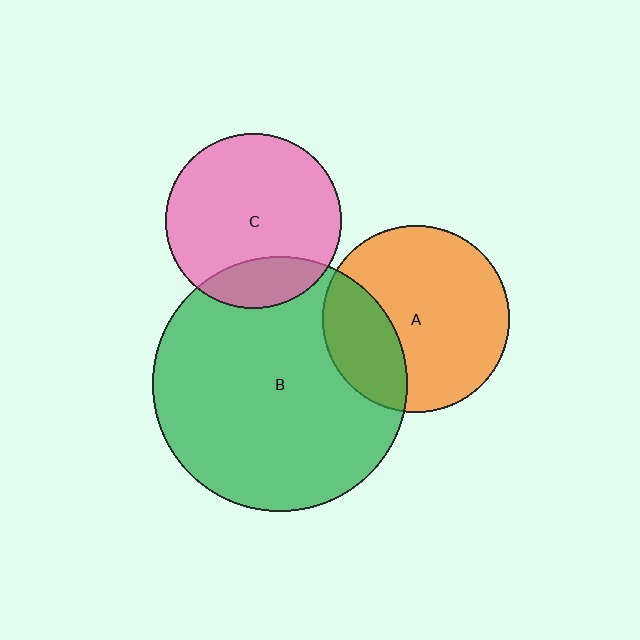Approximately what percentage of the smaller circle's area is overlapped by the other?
Approximately 30%.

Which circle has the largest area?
Circle B (green).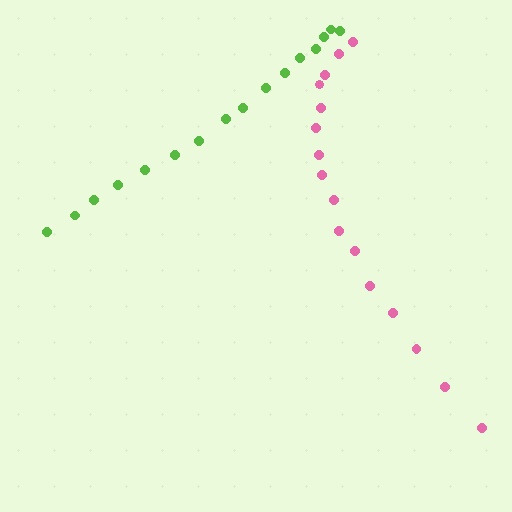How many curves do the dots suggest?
There are 2 distinct paths.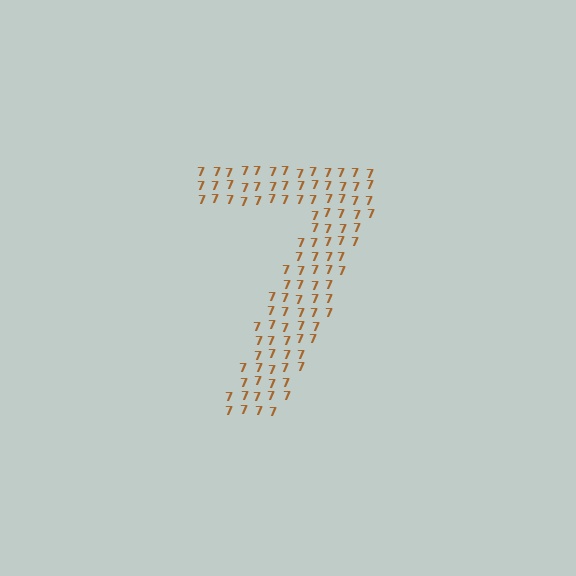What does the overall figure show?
The overall figure shows the digit 7.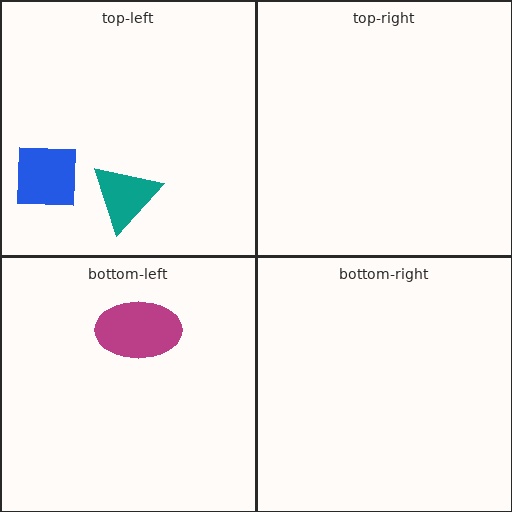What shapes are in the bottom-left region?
The magenta ellipse.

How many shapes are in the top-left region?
2.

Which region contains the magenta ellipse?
The bottom-left region.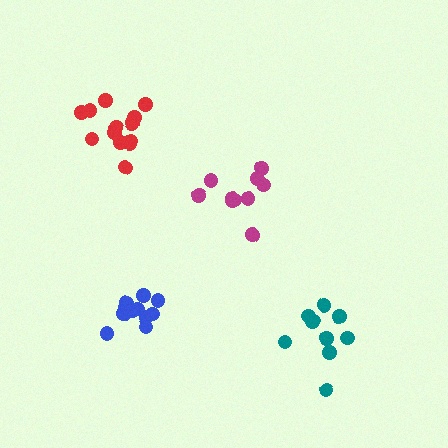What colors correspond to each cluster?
The clusters are colored: magenta, teal, red, blue.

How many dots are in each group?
Group 1: 10 dots, Group 2: 9 dots, Group 3: 13 dots, Group 4: 12 dots (44 total).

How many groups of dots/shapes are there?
There are 4 groups.